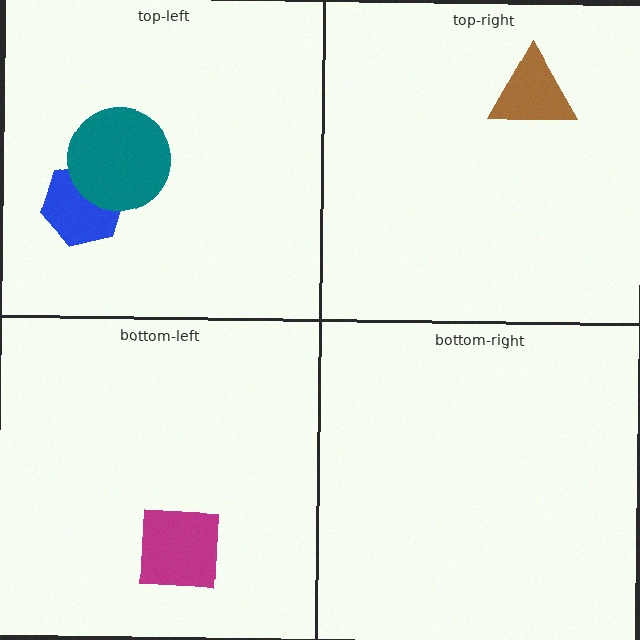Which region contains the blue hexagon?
The top-left region.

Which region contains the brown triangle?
The top-right region.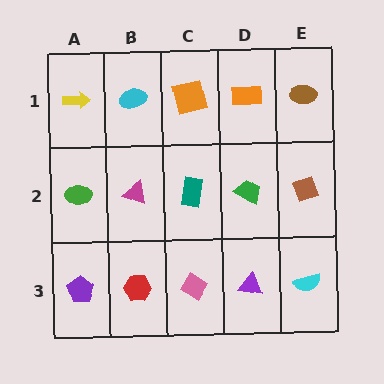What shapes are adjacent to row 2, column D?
An orange rectangle (row 1, column D), a purple triangle (row 3, column D), a teal rectangle (row 2, column C), a brown diamond (row 2, column E).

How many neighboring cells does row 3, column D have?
3.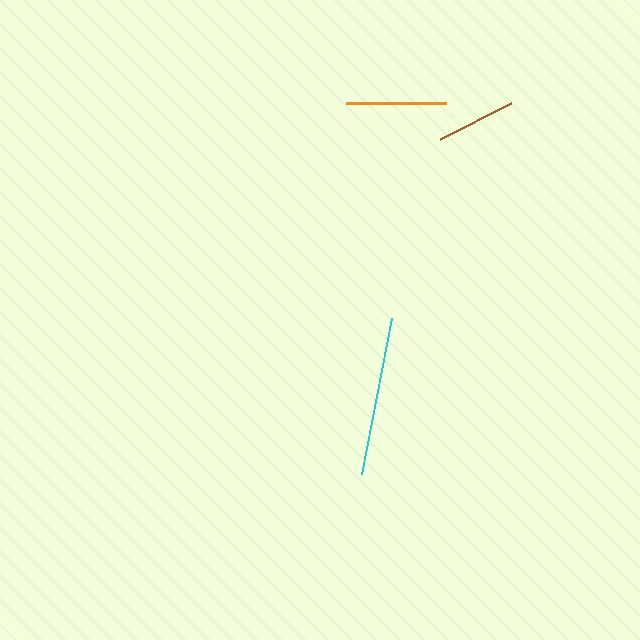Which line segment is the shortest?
The brown line is the shortest at approximately 80 pixels.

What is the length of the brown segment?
The brown segment is approximately 80 pixels long.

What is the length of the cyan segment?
The cyan segment is approximately 159 pixels long.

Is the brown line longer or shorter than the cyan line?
The cyan line is longer than the brown line.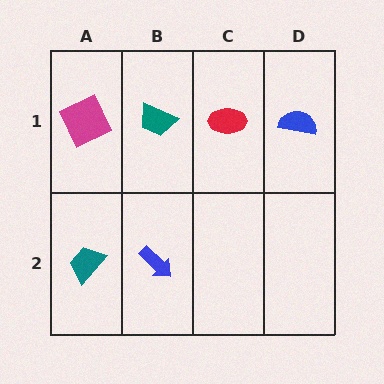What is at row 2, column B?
A blue arrow.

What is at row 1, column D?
A blue semicircle.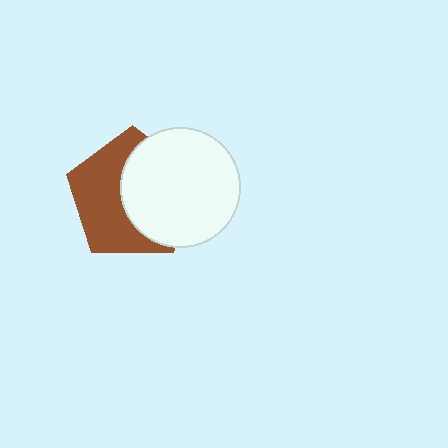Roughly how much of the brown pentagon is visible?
About half of it is visible (roughly 51%).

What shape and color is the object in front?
The object in front is a white circle.